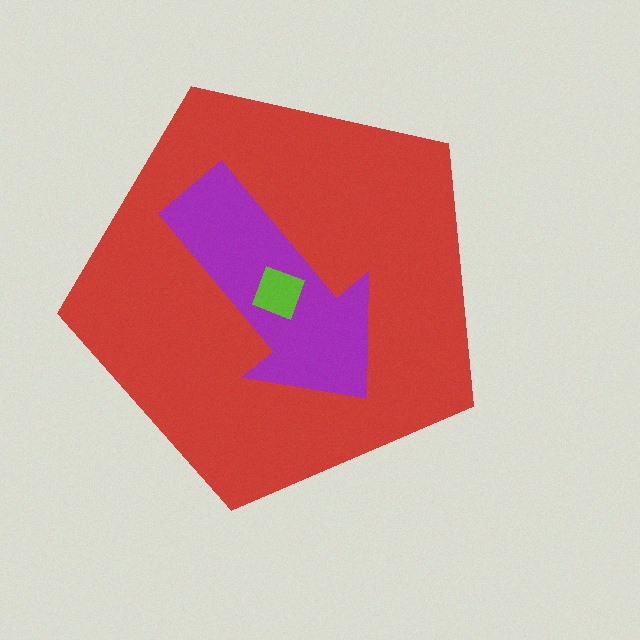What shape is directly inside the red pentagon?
The purple arrow.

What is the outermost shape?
The red pentagon.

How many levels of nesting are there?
3.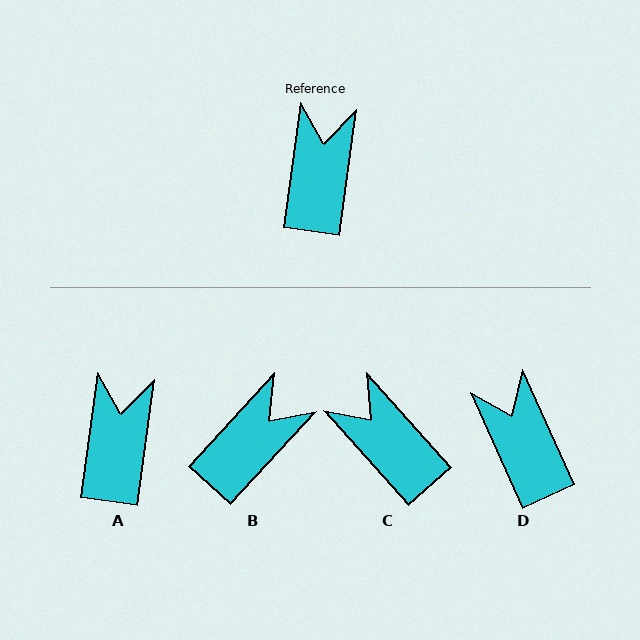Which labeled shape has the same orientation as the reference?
A.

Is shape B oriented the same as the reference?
No, it is off by about 35 degrees.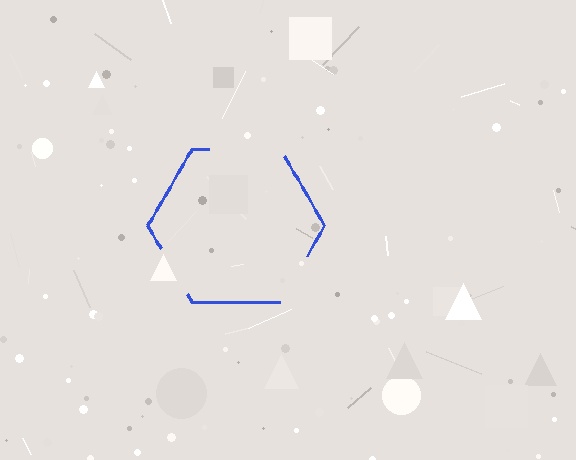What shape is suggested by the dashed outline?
The dashed outline suggests a hexagon.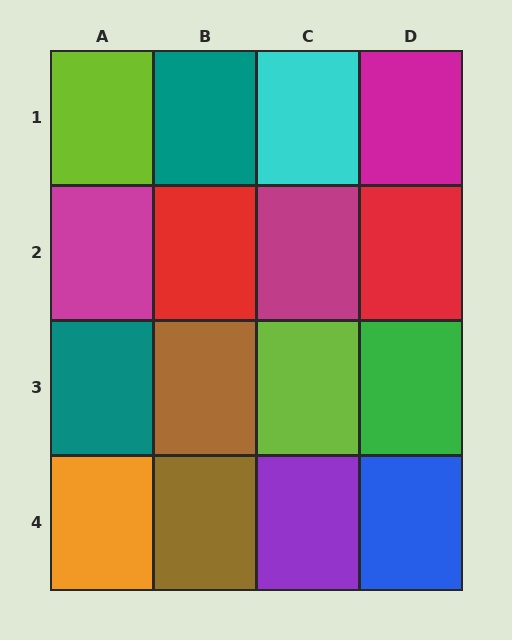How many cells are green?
1 cell is green.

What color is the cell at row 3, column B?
Brown.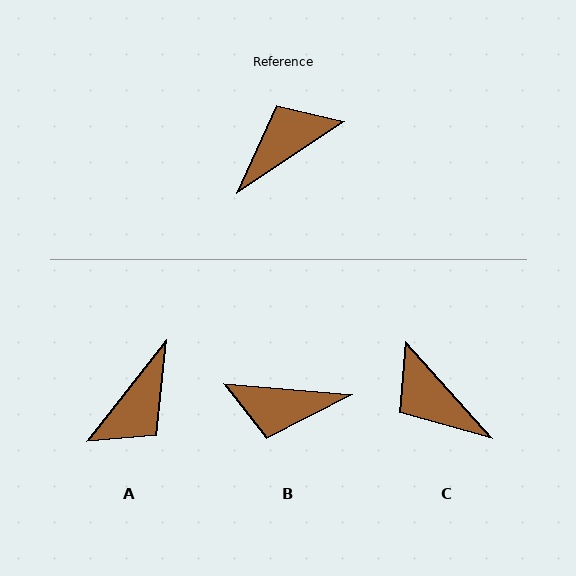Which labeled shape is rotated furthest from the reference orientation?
A, about 161 degrees away.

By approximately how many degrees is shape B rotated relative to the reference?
Approximately 142 degrees counter-clockwise.